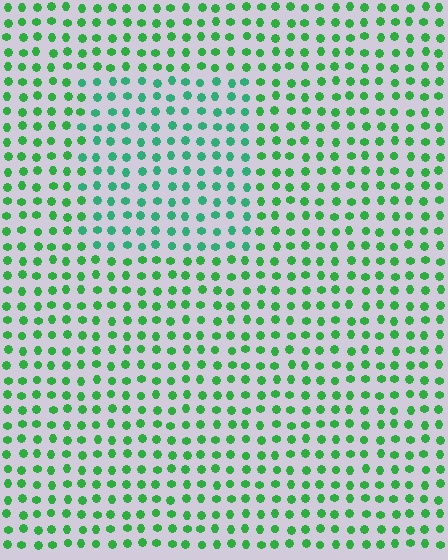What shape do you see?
I see a rectangle.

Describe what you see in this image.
The image is filled with small green elements in a uniform arrangement. A rectangle-shaped region is visible where the elements are tinted to a slightly different hue, forming a subtle color boundary.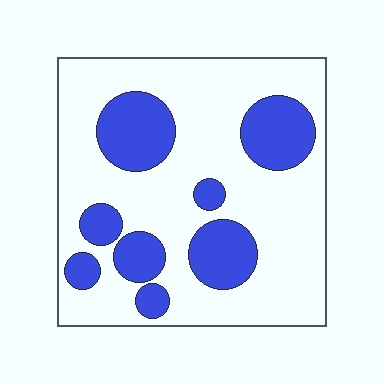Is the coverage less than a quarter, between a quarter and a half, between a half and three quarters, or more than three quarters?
Between a quarter and a half.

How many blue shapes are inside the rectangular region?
8.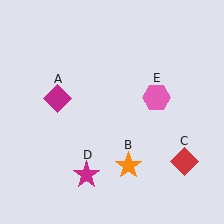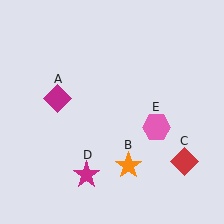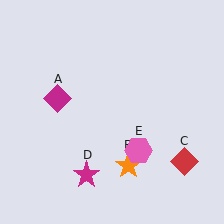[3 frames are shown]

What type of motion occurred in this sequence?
The pink hexagon (object E) rotated clockwise around the center of the scene.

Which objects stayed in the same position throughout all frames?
Magenta diamond (object A) and orange star (object B) and red diamond (object C) and magenta star (object D) remained stationary.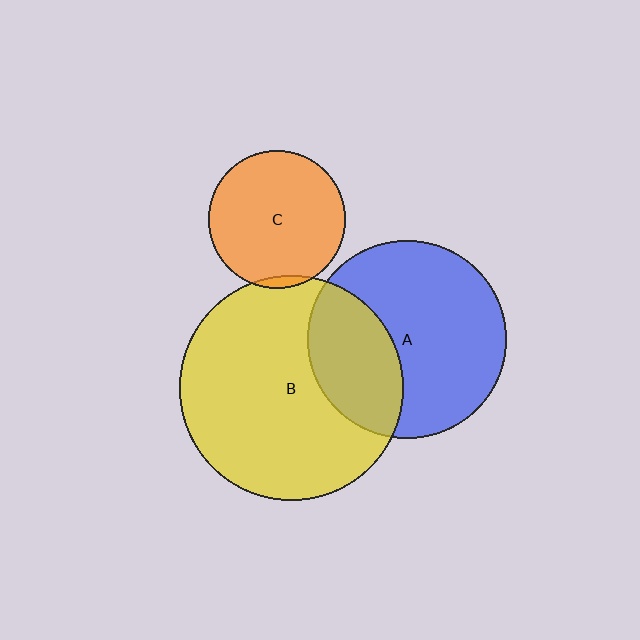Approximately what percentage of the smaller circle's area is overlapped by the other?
Approximately 5%.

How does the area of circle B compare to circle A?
Approximately 1.3 times.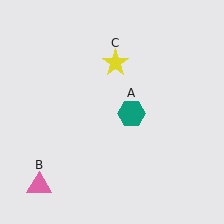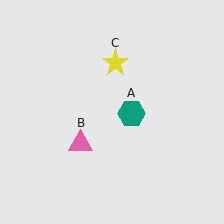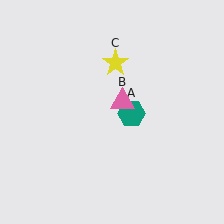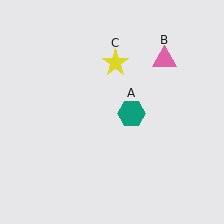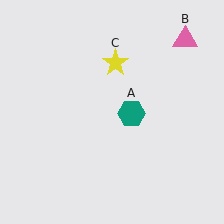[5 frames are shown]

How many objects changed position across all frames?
1 object changed position: pink triangle (object B).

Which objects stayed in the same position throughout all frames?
Teal hexagon (object A) and yellow star (object C) remained stationary.